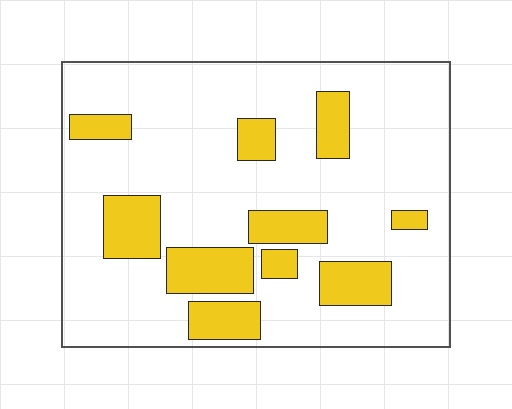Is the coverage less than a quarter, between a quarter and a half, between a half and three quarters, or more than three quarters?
Less than a quarter.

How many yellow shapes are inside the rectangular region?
10.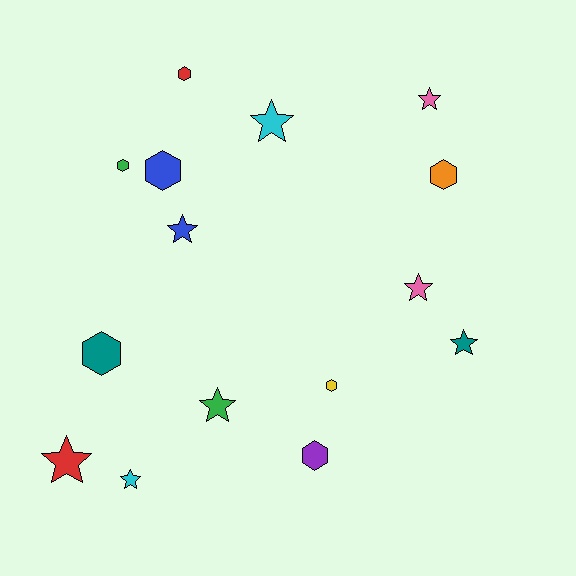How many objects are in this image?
There are 15 objects.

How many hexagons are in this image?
There are 7 hexagons.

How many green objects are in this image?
There are 2 green objects.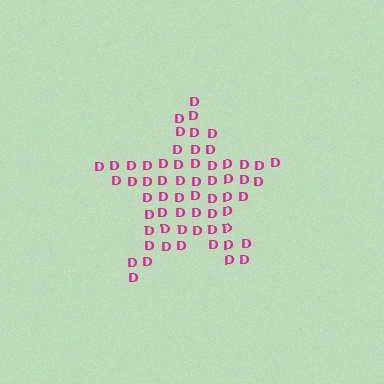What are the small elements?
The small elements are letter D's.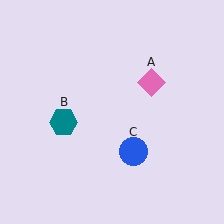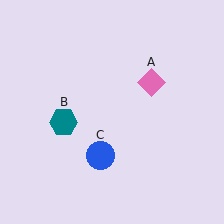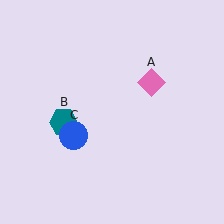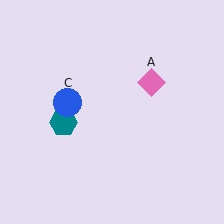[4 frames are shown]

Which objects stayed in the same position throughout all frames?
Pink diamond (object A) and teal hexagon (object B) remained stationary.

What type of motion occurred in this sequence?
The blue circle (object C) rotated clockwise around the center of the scene.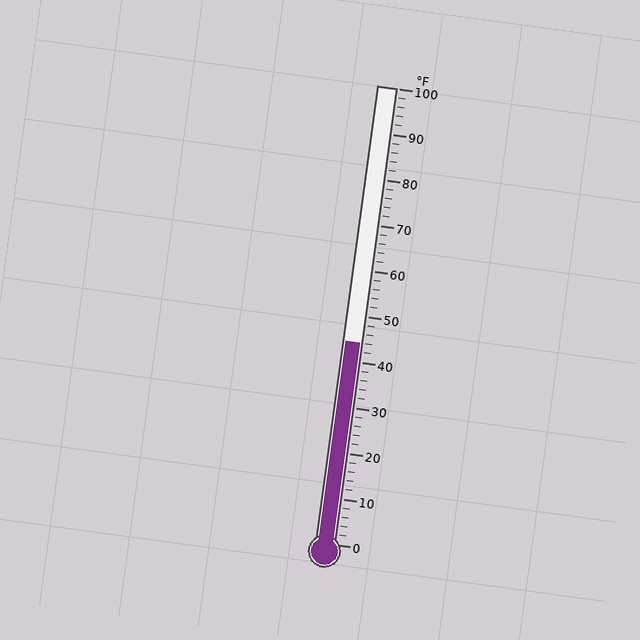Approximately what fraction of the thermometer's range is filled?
The thermometer is filled to approximately 45% of its range.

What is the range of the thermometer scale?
The thermometer scale ranges from 0°F to 100°F.